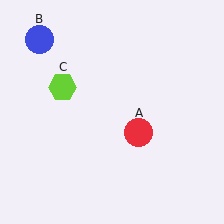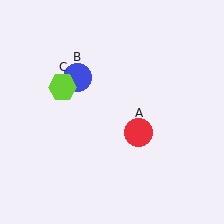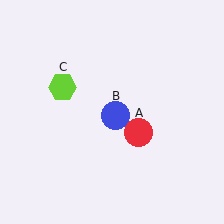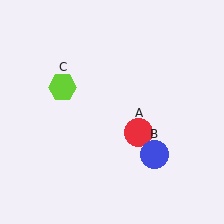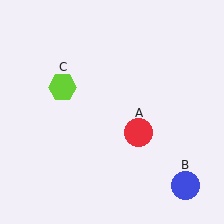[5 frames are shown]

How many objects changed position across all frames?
1 object changed position: blue circle (object B).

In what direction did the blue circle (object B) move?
The blue circle (object B) moved down and to the right.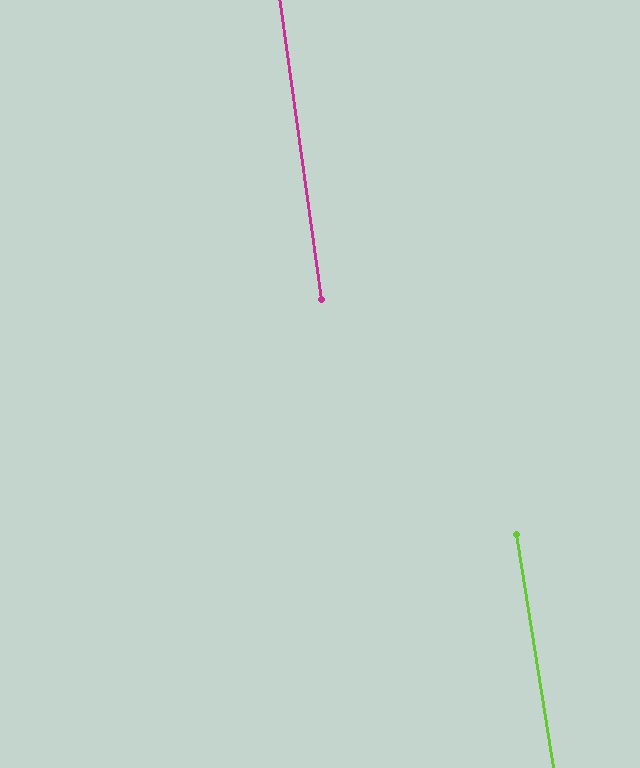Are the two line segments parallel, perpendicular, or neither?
Parallel — their directions differ by only 1.2°.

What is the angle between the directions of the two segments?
Approximately 1 degree.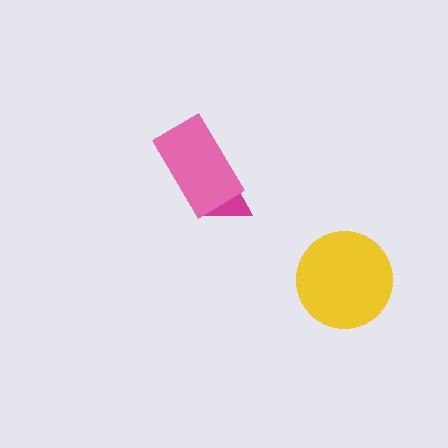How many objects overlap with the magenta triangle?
1 object overlaps with the magenta triangle.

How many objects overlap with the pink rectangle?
1 object overlaps with the pink rectangle.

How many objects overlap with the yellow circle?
0 objects overlap with the yellow circle.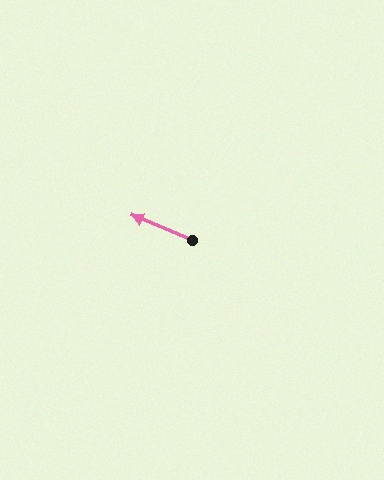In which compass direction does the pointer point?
Northwest.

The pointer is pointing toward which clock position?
Roughly 10 o'clock.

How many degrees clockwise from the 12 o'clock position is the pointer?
Approximately 293 degrees.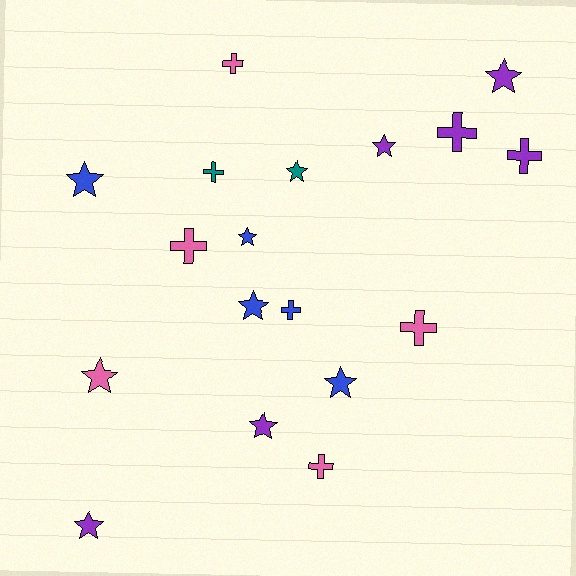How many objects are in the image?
There are 18 objects.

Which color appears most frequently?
Purple, with 6 objects.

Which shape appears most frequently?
Star, with 10 objects.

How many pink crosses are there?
There are 4 pink crosses.